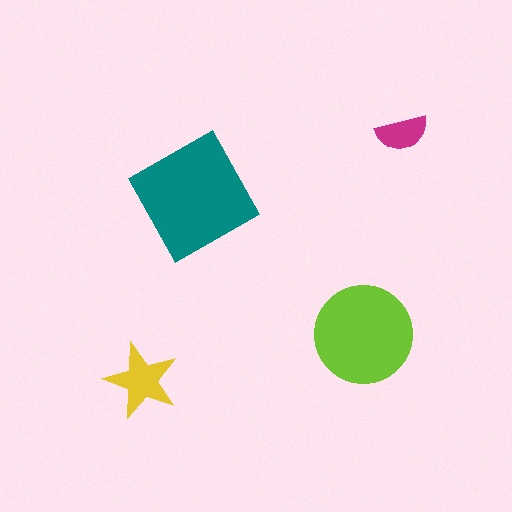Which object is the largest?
The teal square.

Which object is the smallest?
The magenta semicircle.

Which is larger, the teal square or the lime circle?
The teal square.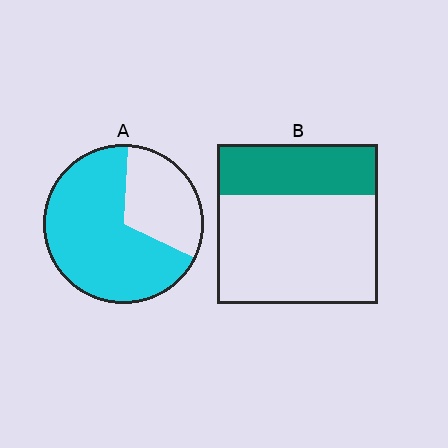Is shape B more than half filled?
No.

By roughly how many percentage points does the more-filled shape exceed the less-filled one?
By roughly 35 percentage points (A over B).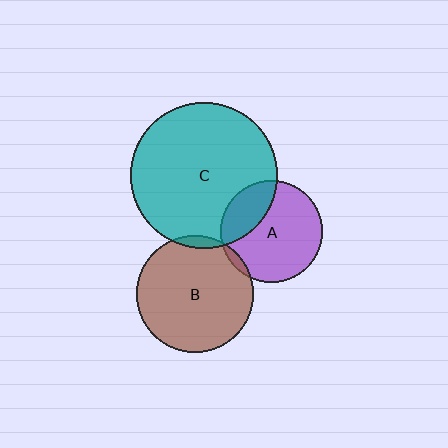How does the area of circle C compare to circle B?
Approximately 1.6 times.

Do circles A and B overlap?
Yes.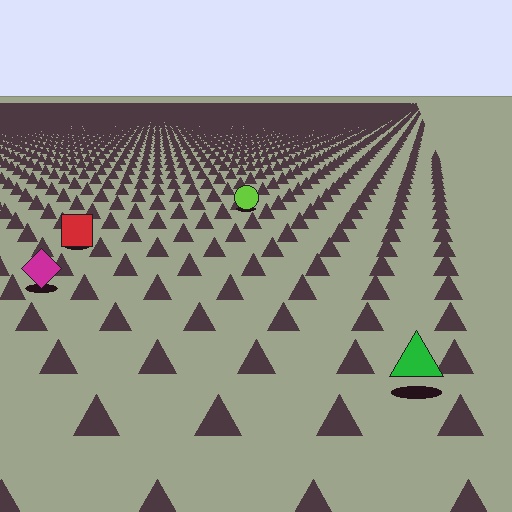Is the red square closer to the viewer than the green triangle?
No. The green triangle is closer — you can tell from the texture gradient: the ground texture is coarser near it.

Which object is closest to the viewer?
The green triangle is closest. The texture marks near it are larger and more spread out.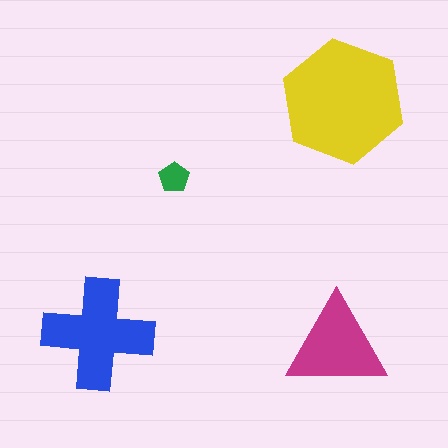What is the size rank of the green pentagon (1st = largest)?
4th.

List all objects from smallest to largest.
The green pentagon, the magenta triangle, the blue cross, the yellow hexagon.